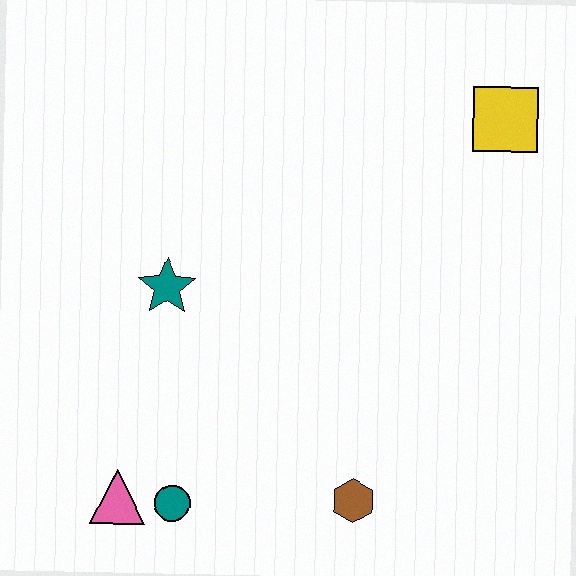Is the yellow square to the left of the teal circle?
No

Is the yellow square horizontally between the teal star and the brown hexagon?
No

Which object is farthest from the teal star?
The yellow square is farthest from the teal star.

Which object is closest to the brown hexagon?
The teal circle is closest to the brown hexagon.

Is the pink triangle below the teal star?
Yes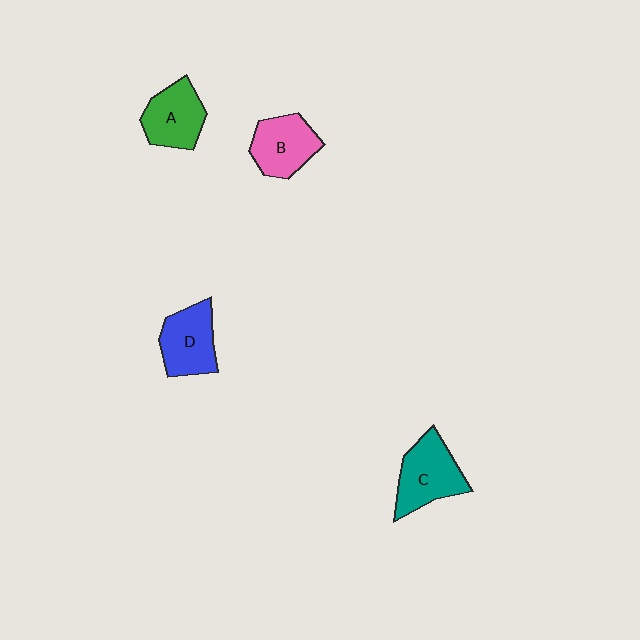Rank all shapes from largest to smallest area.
From largest to smallest: C (teal), D (blue), A (green), B (pink).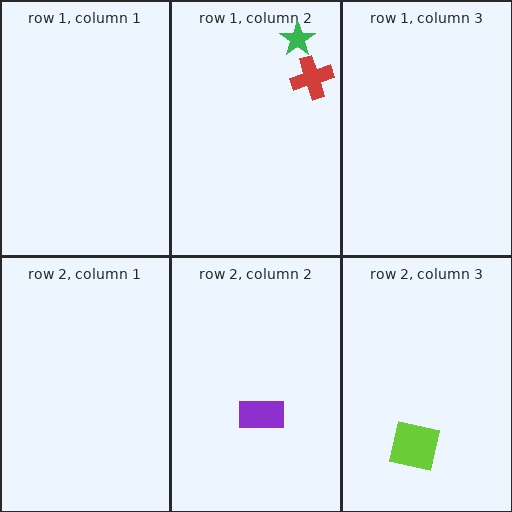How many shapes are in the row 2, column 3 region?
1.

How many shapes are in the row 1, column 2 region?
2.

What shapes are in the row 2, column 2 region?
The purple rectangle.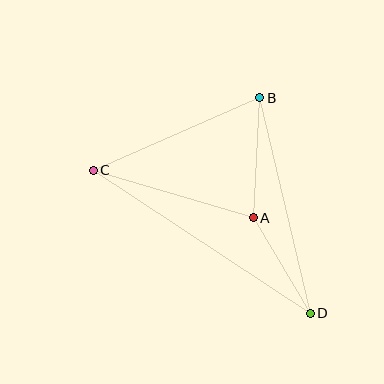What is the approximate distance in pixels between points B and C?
The distance between B and C is approximately 181 pixels.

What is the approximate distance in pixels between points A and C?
The distance between A and C is approximately 167 pixels.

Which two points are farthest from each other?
Points C and D are farthest from each other.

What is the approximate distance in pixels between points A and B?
The distance between A and B is approximately 120 pixels.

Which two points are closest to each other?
Points A and D are closest to each other.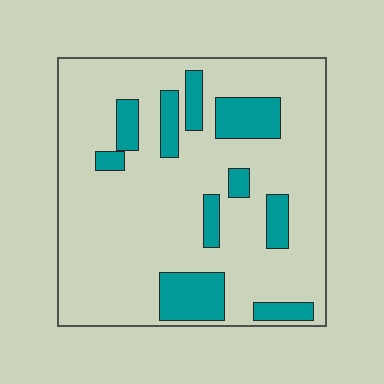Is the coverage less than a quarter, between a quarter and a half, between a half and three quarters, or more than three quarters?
Less than a quarter.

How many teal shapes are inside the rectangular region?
10.